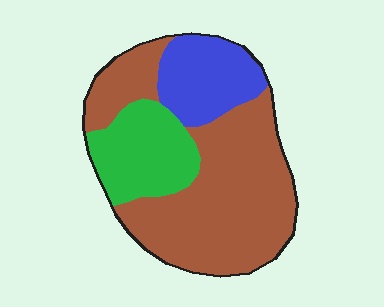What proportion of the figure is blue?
Blue covers 19% of the figure.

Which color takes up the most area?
Brown, at roughly 60%.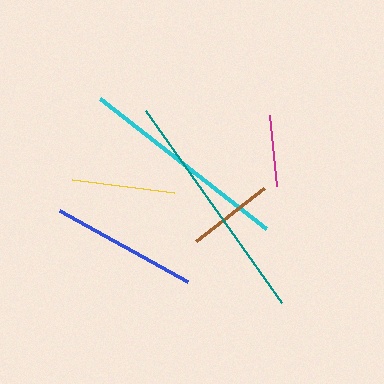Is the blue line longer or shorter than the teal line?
The teal line is longer than the blue line.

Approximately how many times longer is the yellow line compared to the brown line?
The yellow line is approximately 1.2 times the length of the brown line.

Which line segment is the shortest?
The magenta line is the shortest at approximately 72 pixels.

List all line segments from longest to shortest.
From longest to shortest: teal, cyan, blue, yellow, brown, magenta.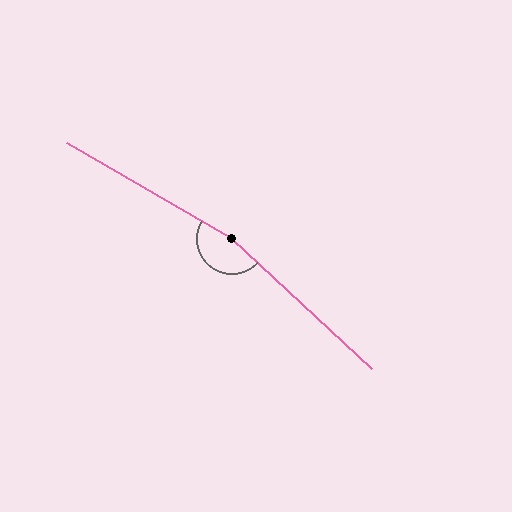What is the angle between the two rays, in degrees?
Approximately 167 degrees.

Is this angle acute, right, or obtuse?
It is obtuse.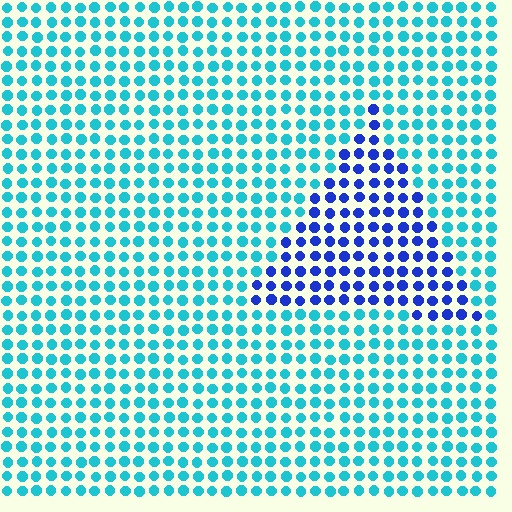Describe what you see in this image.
The image is filled with small cyan elements in a uniform arrangement. A triangle-shaped region is visible where the elements are tinted to a slightly different hue, forming a subtle color boundary.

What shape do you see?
I see a triangle.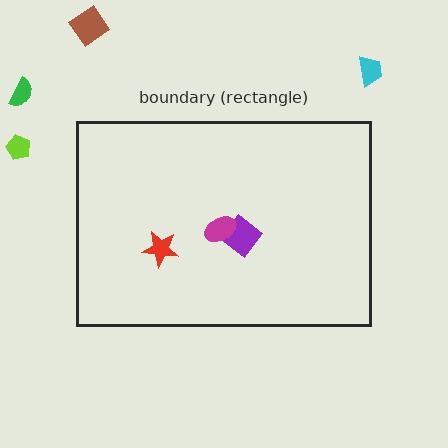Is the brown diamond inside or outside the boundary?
Outside.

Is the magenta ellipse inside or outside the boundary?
Inside.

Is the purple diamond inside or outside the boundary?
Inside.